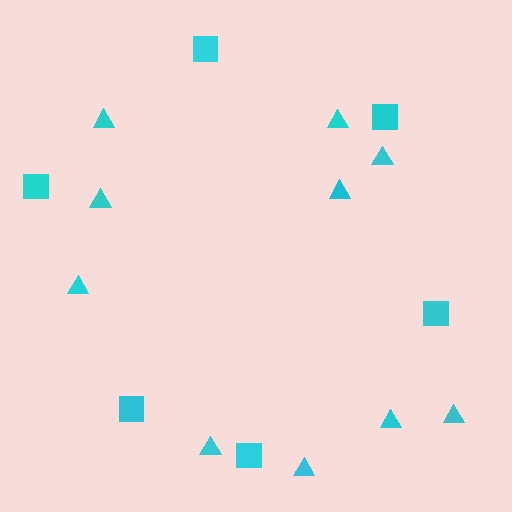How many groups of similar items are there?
There are 2 groups: one group of squares (6) and one group of triangles (10).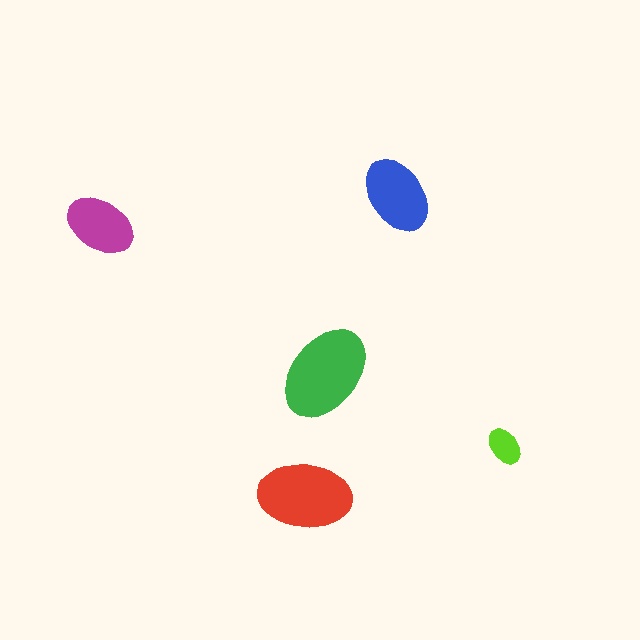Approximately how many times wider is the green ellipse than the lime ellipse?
About 2.5 times wider.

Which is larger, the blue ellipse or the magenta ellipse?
The blue one.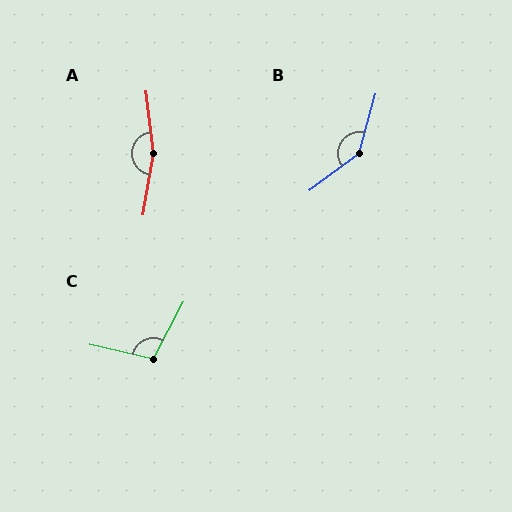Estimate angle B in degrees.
Approximately 142 degrees.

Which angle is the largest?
A, at approximately 163 degrees.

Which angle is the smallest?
C, at approximately 105 degrees.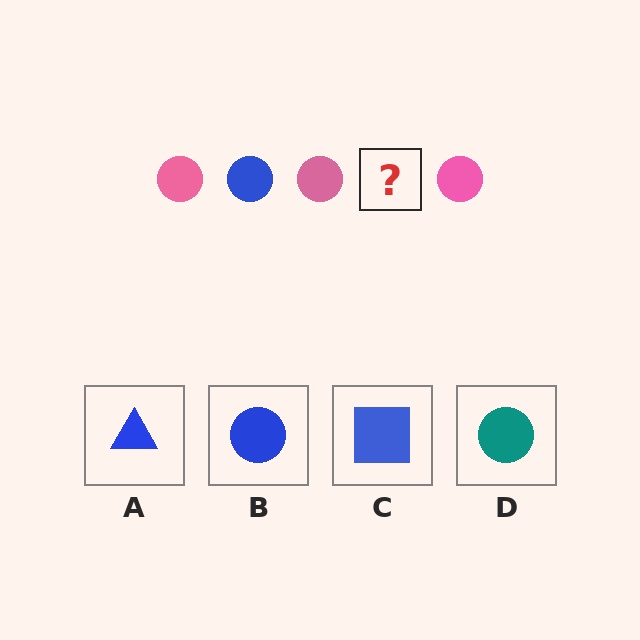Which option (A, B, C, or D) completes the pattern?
B.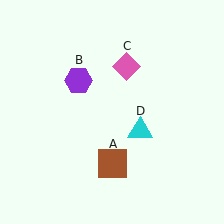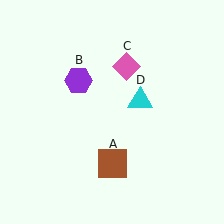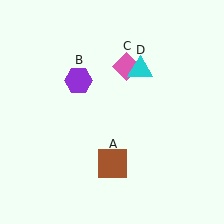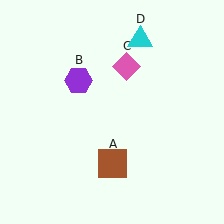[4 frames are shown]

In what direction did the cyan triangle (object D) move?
The cyan triangle (object D) moved up.